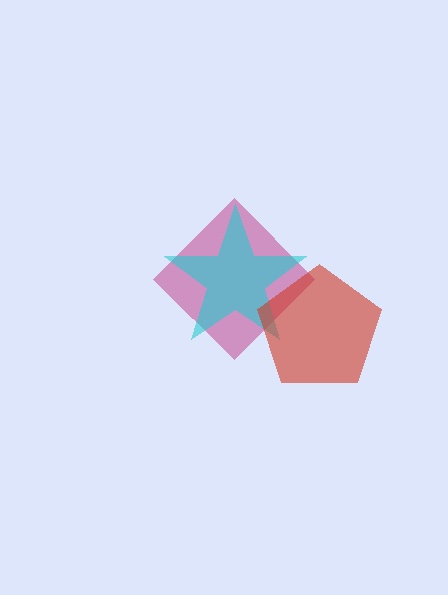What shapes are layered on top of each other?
The layered shapes are: a magenta diamond, a cyan star, a red pentagon.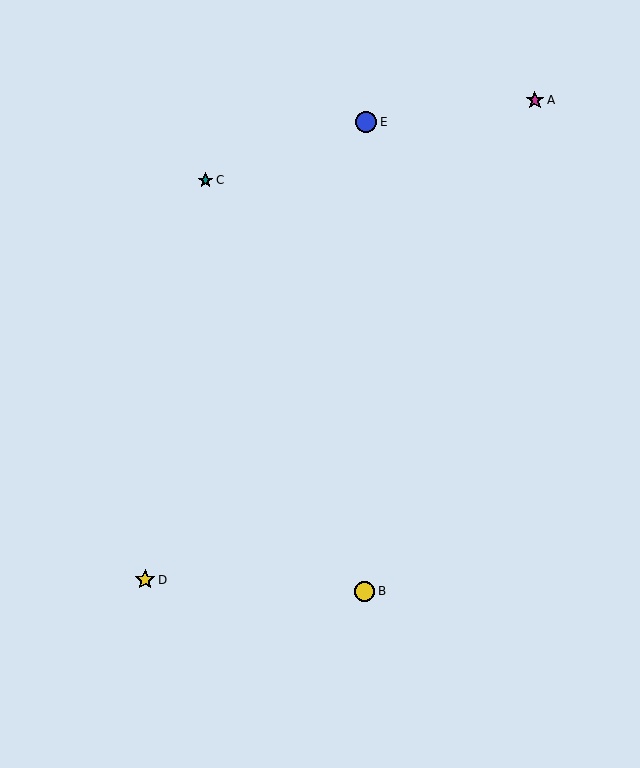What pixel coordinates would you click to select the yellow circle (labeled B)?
Click at (365, 591) to select the yellow circle B.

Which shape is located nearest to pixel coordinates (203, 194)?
The teal star (labeled C) at (205, 180) is nearest to that location.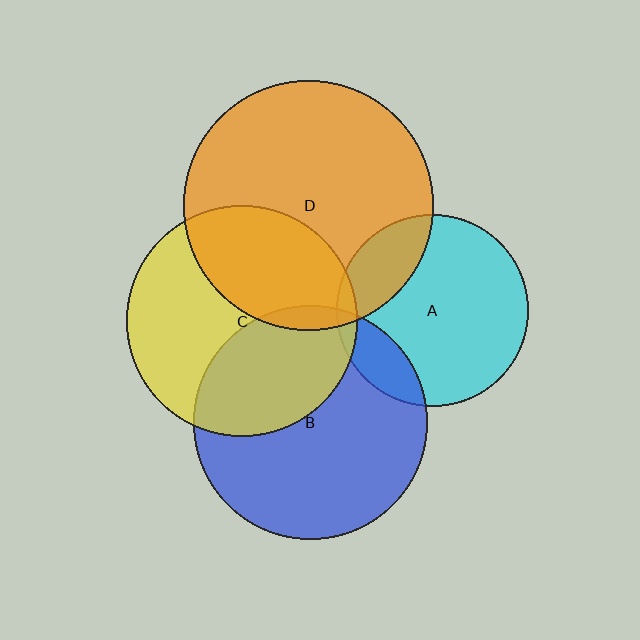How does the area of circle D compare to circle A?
Approximately 1.7 times.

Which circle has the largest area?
Circle D (orange).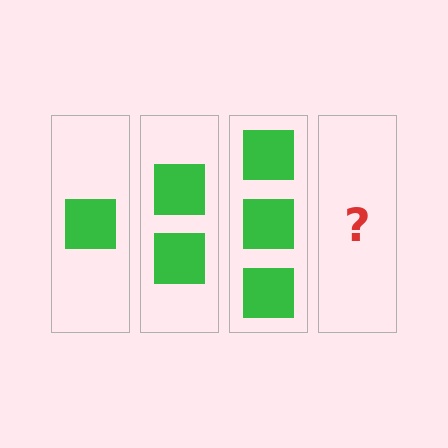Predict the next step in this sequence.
The next step is 4 squares.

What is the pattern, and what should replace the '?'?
The pattern is that each step adds one more square. The '?' should be 4 squares.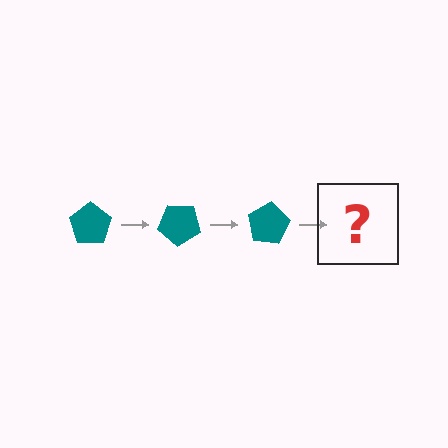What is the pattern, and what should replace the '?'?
The pattern is that the pentagon rotates 40 degrees each step. The '?' should be a teal pentagon rotated 120 degrees.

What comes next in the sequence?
The next element should be a teal pentagon rotated 120 degrees.